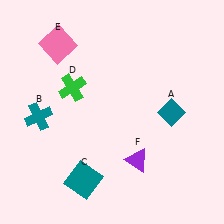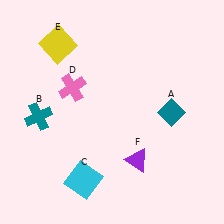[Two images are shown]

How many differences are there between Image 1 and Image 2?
There are 3 differences between the two images.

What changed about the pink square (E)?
In Image 1, E is pink. In Image 2, it changed to yellow.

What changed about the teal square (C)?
In Image 1, C is teal. In Image 2, it changed to cyan.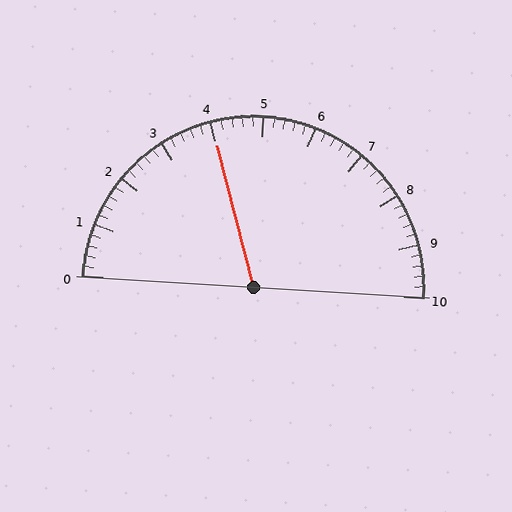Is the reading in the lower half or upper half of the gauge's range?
The reading is in the lower half of the range (0 to 10).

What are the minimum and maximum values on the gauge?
The gauge ranges from 0 to 10.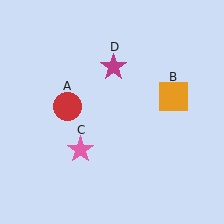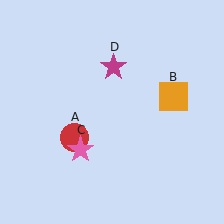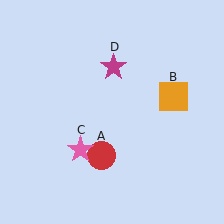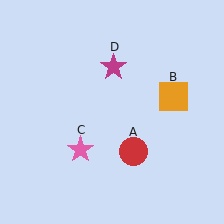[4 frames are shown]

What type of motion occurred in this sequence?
The red circle (object A) rotated counterclockwise around the center of the scene.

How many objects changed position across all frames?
1 object changed position: red circle (object A).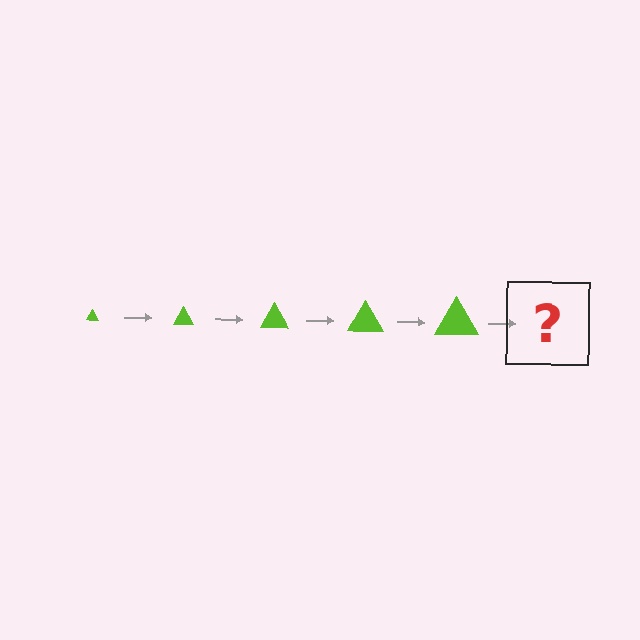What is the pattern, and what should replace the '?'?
The pattern is that the triangle gets progressively larger each step. The '?' should be a lime triangle, larger than the previous one.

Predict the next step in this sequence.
The next step is a lime triangle, larger than the previous one.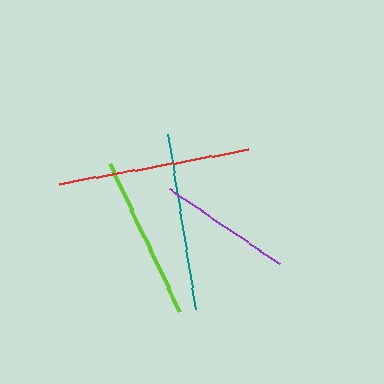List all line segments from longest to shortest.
From longest to shortest: red, teal, lime, purple.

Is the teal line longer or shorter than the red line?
The red line is longer than the teal line.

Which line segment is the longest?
The red line is the longest at approximately 193 pixels.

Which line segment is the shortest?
The purple line is the shortest at approximately 133 pixels.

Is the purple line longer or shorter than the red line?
The red line is longer than the purple line.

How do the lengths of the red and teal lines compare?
The red and teal lines are approximately the same length.